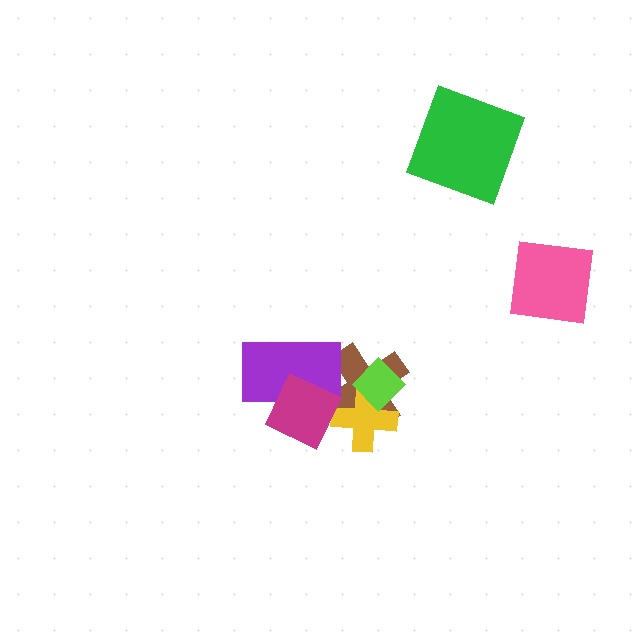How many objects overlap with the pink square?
0 objects overlap with the pink square.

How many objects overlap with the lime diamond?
2 objects overlap with the lime diamond.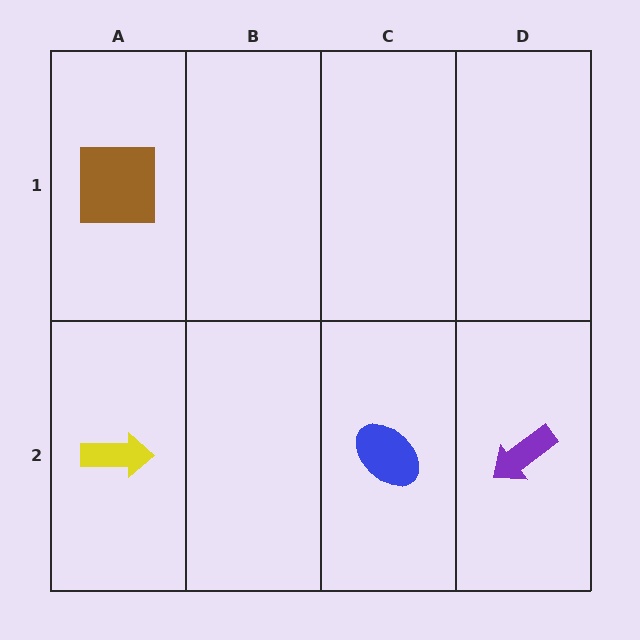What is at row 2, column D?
A purple arrow.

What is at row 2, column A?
A yellow arrow.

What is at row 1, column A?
A brown square.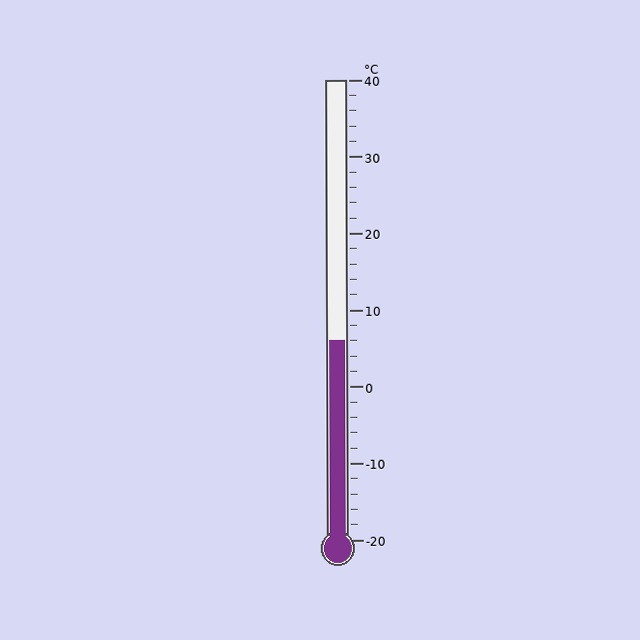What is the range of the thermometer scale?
The thermometer scale ranges from -20°C to 40°C.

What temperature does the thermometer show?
The thermometer shows approximately 6°C.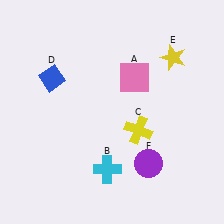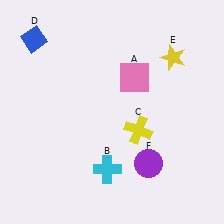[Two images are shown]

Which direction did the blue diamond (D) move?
The blue diamond (D) moved up.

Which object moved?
The blue diamond (D) moved up.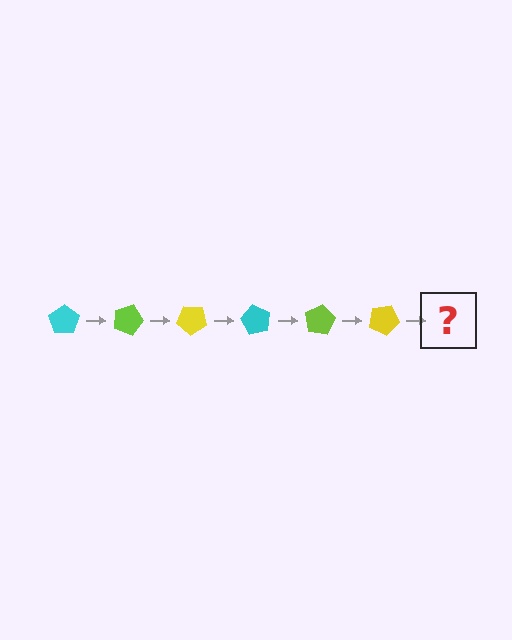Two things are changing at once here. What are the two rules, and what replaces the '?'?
The two rules are that it rotates 20 degrees each step and the color cycles through cyan, lime, and yellow. The '?' should be a cyan pentagon, rotated 120 degrees from the start.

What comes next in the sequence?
The next element should be a cyan pentagon, rotated 120 degrees from the start.